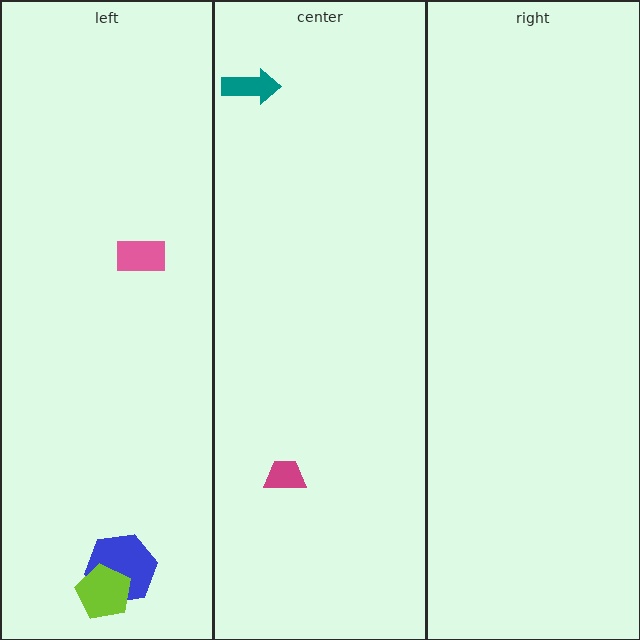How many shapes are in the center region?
2.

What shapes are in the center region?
The teal arrow, the magenta trapezoid.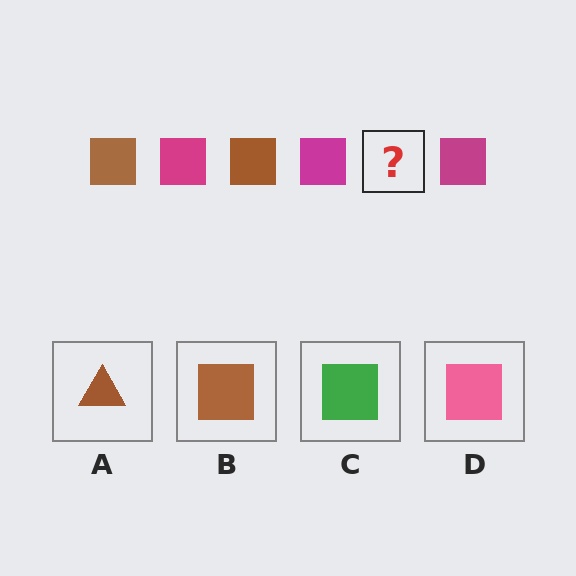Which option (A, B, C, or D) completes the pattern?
B.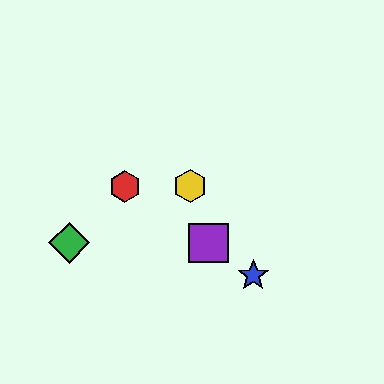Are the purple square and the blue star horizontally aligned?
No, the purple square is at y≈243 and the blue star is at y≈275.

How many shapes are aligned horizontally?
2 shapes (the green diamond, the purple square) are aligned horizontally.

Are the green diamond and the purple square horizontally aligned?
Yes, both are at y≈243.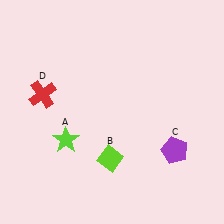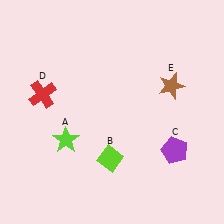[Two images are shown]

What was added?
A brown star (E) was added in Image 2.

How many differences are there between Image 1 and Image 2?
There is 1 difference between the two images.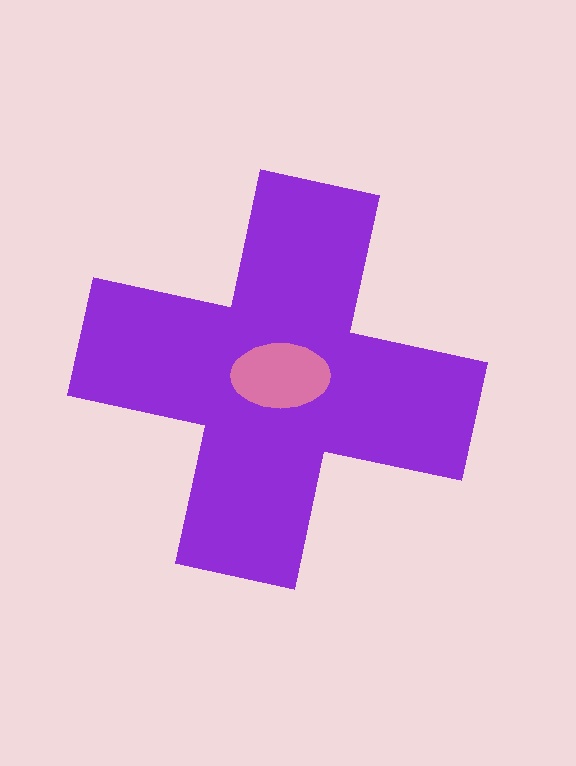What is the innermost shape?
The pink ellipse.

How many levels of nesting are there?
2.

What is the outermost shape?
The purple cross.